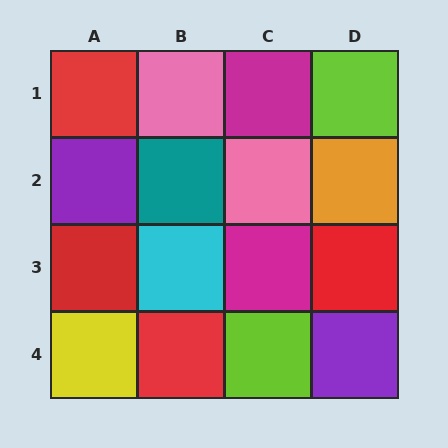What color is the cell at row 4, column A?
Yellow.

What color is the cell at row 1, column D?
Lime.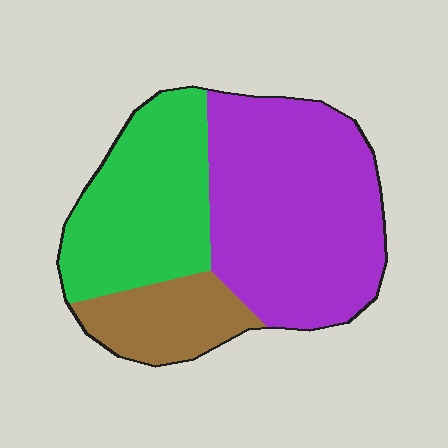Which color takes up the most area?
Purple, at roughly 50%.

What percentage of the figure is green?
Green takes up about one third (1/3) of the figure.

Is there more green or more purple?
Purple.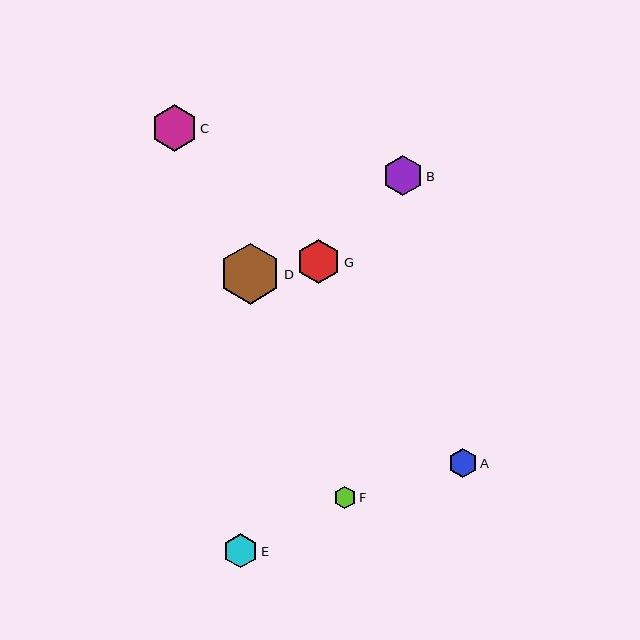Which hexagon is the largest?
Hexagon D is the largest with a size of approximately 61 pixels.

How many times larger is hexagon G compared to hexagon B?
Hexagon G is approximately 1.1 times the size of hexagon B.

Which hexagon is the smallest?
Hexagon F is the smallest with a size of approximately 22 pixels.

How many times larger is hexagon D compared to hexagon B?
Hexagon D is approximately 1.5 times the size of hexagon B.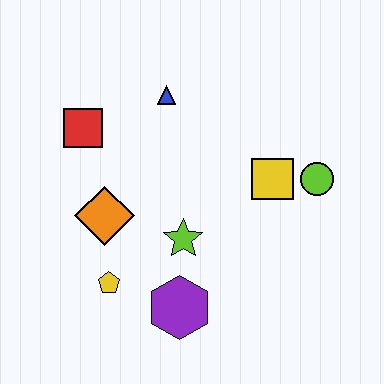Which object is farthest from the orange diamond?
The lime circle is farthest from the orange diamond.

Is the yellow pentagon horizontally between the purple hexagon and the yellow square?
No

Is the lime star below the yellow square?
Yes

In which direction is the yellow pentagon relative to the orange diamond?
The yellow pentagon is below the orange diamond.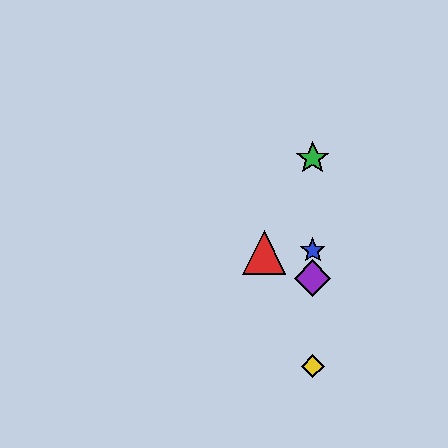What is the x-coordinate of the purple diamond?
The purple diamond is at x≈313.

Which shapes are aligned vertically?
The blue star, the green star, the yellow diamond, the purple diamond are aligned vertically.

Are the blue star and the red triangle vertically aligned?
No, the blue star is at x≈313 and the red triangle is at x≈264.